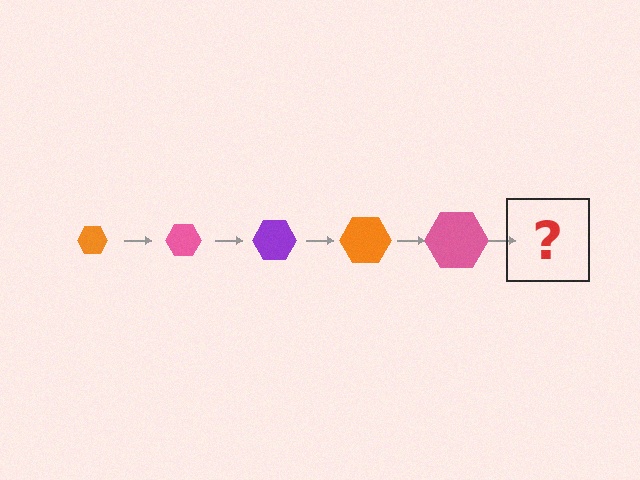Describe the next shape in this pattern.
It should be a purple hexagon, larger than the previous one.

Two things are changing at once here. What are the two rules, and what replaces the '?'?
The two rules are that the hexagon grows larger each step and the color cycles through orange, pink, and purple. The '?' should be a purple hexagon, larger than the previous one.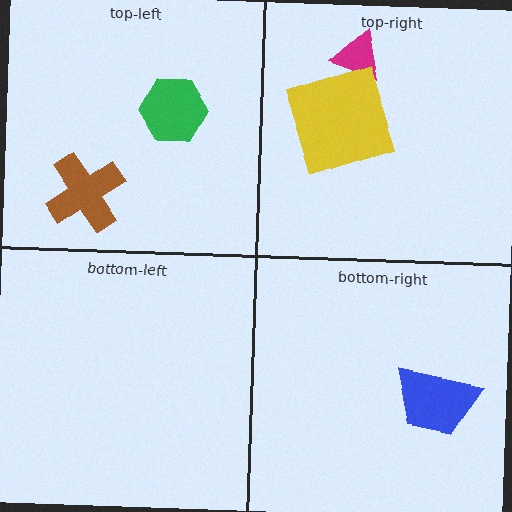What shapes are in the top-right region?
The magenta triangle, the yellow square.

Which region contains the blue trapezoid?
The bottom-right region.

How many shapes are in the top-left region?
2.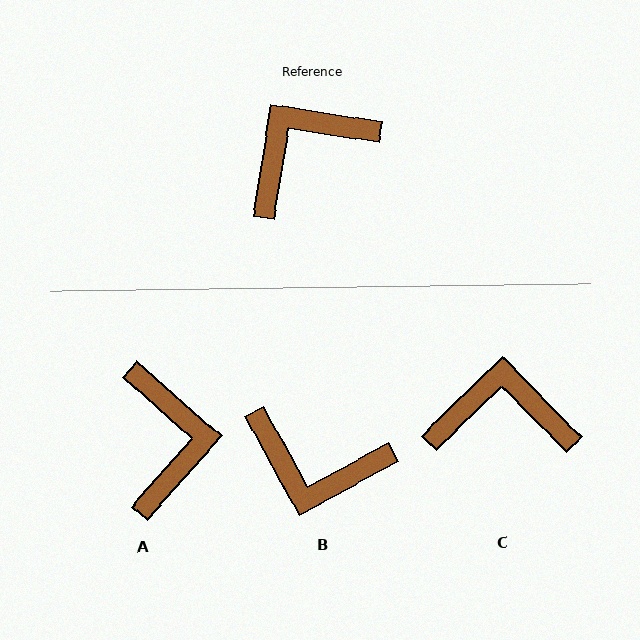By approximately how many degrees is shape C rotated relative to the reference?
Approximately 36 degrees clockwise.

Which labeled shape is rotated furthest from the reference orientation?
B, about 128 degrees away.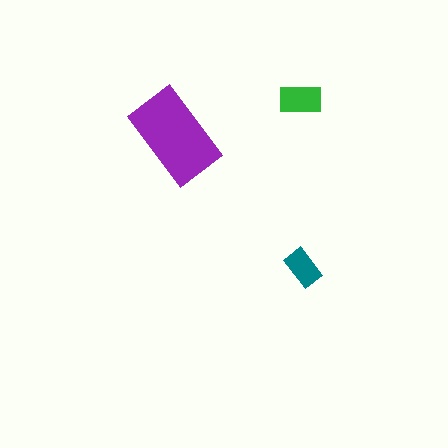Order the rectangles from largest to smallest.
the purple one, the green one, the teal one.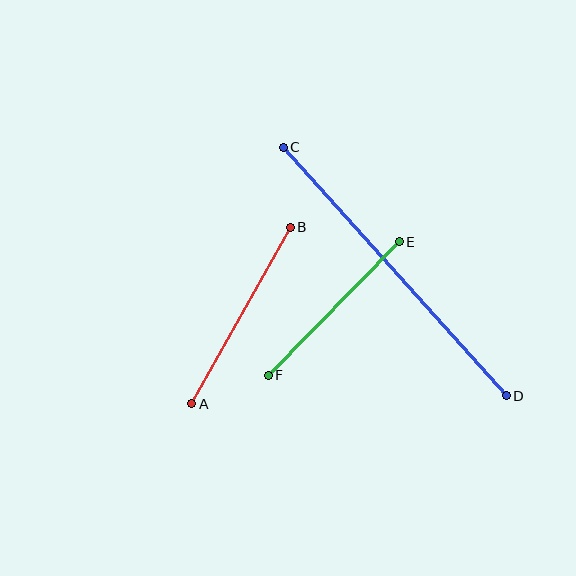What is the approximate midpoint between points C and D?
The midpoint is at approximately (395, 272) pixels.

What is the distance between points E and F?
The distance is approximately 187 pixels.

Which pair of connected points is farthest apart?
Points C and D are farthest apart.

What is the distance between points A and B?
The distance is approximately 202 pixels.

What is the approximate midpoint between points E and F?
The midpoint is at approximately (334, 308) pixels.